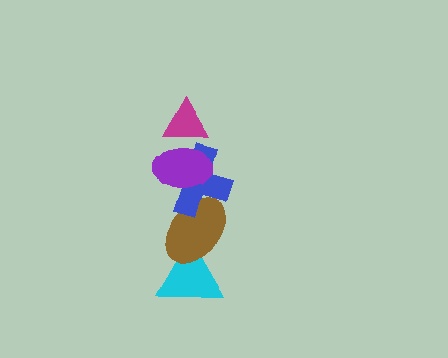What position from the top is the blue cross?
The blue cross is 3rd from the top.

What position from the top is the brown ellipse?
The brown ellipse is 4th from the top.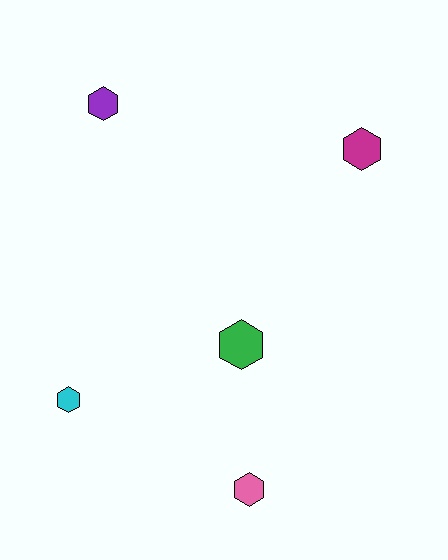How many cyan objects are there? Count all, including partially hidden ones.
There is 1 cyan object.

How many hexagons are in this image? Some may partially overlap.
There are 5 hexagons.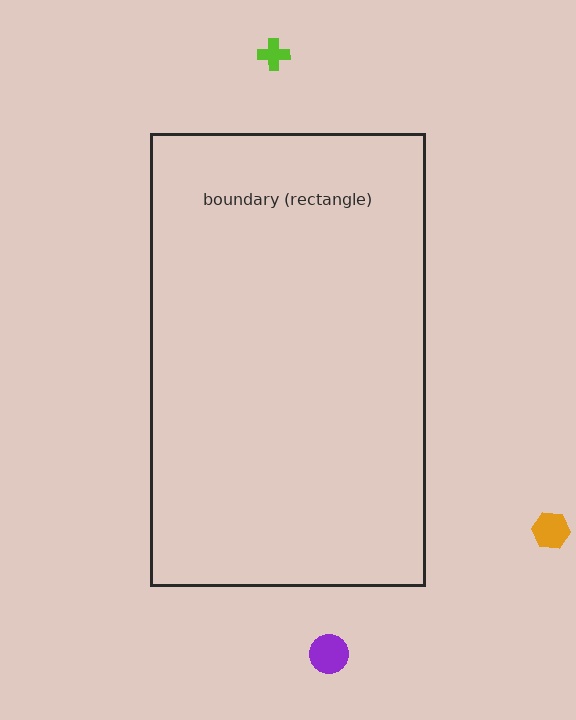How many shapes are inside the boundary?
0 inside, 3 outside.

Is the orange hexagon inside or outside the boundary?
Outside.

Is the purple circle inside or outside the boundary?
Outside.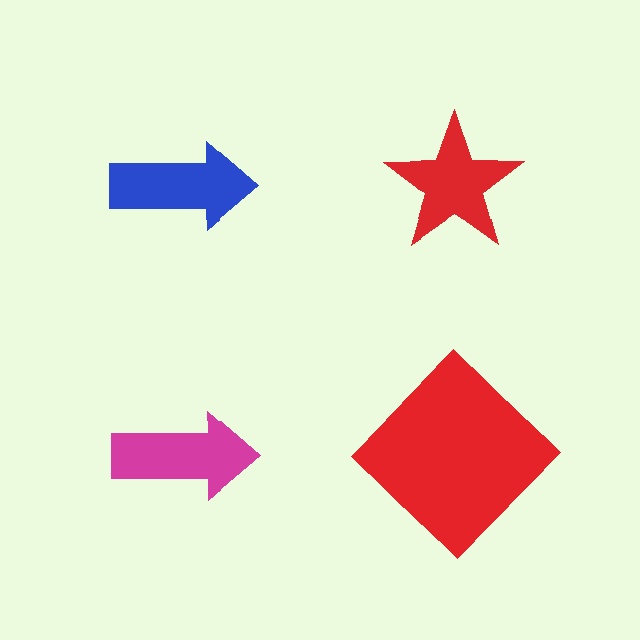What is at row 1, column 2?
A red star.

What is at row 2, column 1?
A magenta arrow.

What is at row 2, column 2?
A red diamond.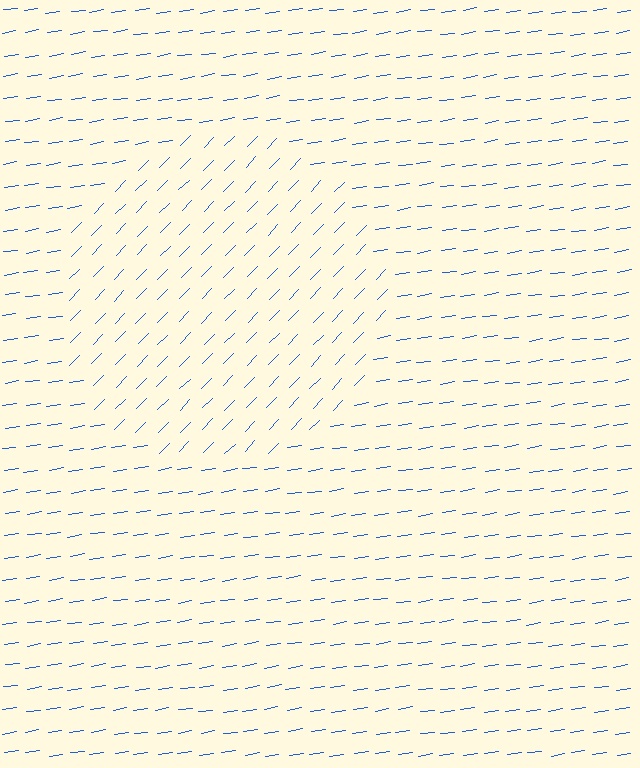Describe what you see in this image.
The image is filled with small blue line segments. A circle region in the image has lines oriented differently from the surrounding lines, creating a visible texture boundary.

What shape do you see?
I see a circle.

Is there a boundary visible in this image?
Yes, there is a texture boundary formed by a change in line orientation.